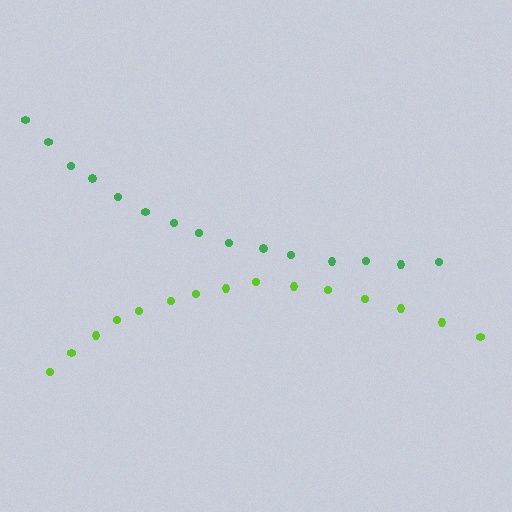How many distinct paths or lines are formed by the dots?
There are 2 distinct paths.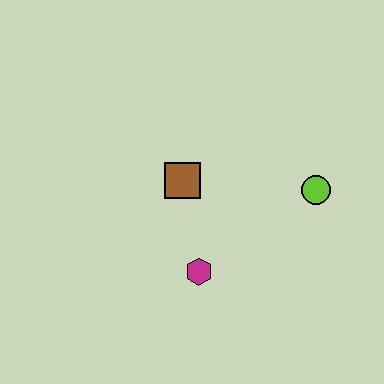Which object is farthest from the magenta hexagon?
The lime circle is farthest from the magenta hexagon.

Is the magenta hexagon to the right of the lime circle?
No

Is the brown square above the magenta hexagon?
Yes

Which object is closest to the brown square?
The magenta hexagon is closest to the brown square.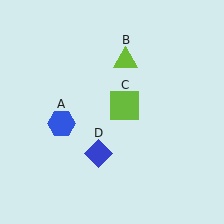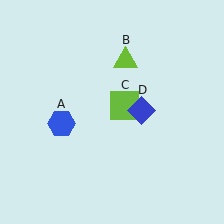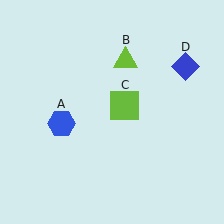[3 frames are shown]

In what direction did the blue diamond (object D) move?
The blue diamond (object D) moved up and to the right.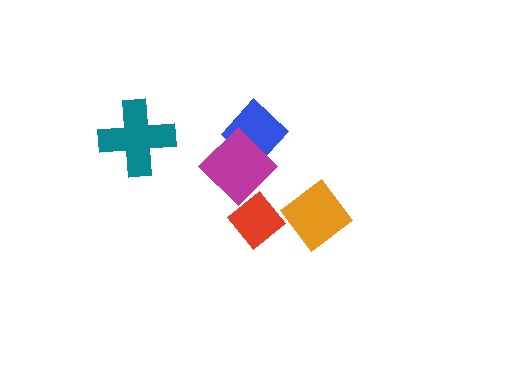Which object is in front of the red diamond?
The magenta diamond is in front of the red diamond.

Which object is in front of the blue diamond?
The magenta diamond is in front of the blue diamond.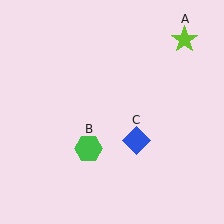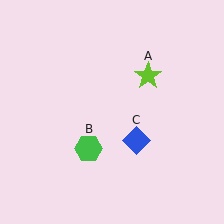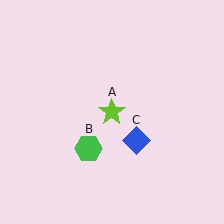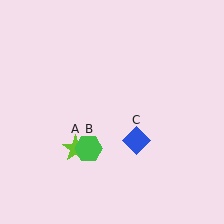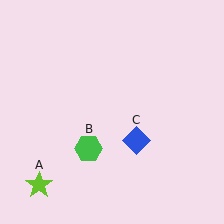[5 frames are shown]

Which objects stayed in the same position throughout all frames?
Green hexagon (object B) and blue diamond (object C) remained stationary.